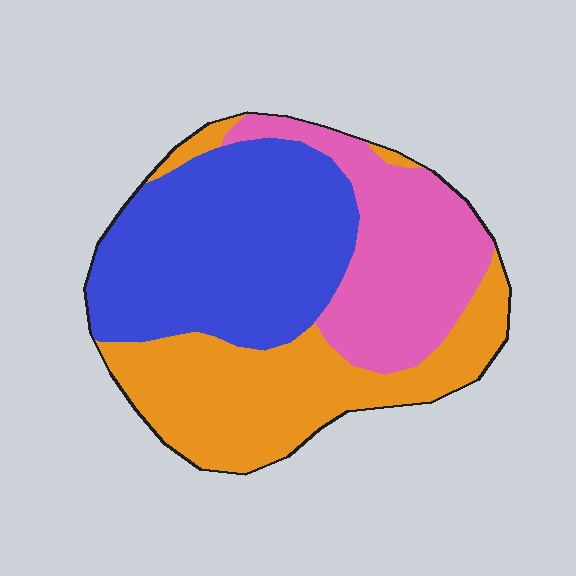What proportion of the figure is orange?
Orange takes up between a quarter and a half of the figure.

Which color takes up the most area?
Blue, at roughly 40%.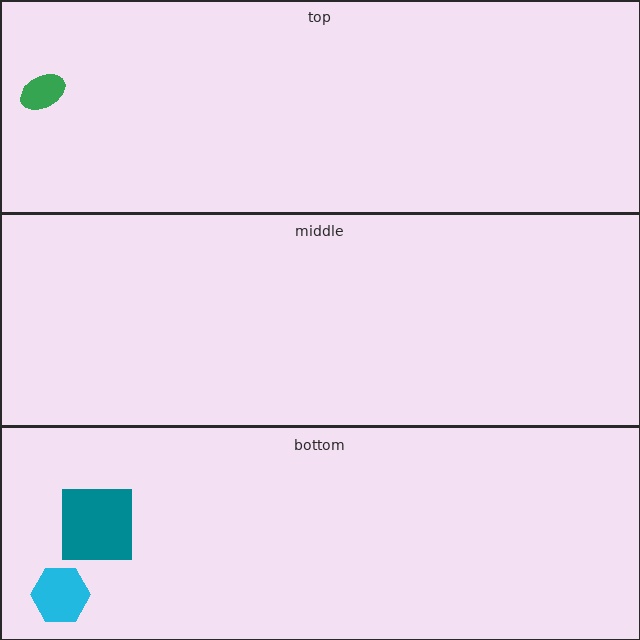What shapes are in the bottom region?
The cyan hexagon, the teal square.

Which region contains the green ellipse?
The top region.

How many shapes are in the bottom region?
2.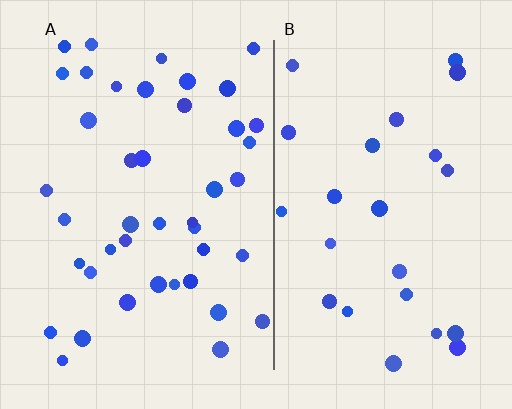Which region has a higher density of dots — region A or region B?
A (the left).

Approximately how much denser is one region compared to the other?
Approximately 1.7× — region A over region B.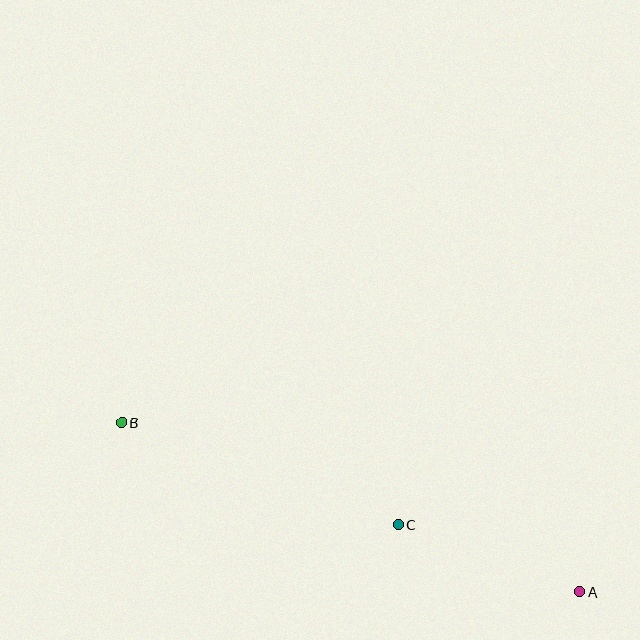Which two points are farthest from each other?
Points A and B are farthest from each other.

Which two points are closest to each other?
Points A and C are closest to each other.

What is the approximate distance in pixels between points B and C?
The distance between B and C is approximately 295 pixels.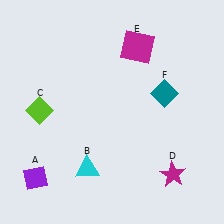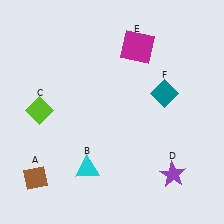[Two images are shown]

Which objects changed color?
A changed from purple to brown. D changed from magenta to purple.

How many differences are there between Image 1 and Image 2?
There are 2 differences between the two images.